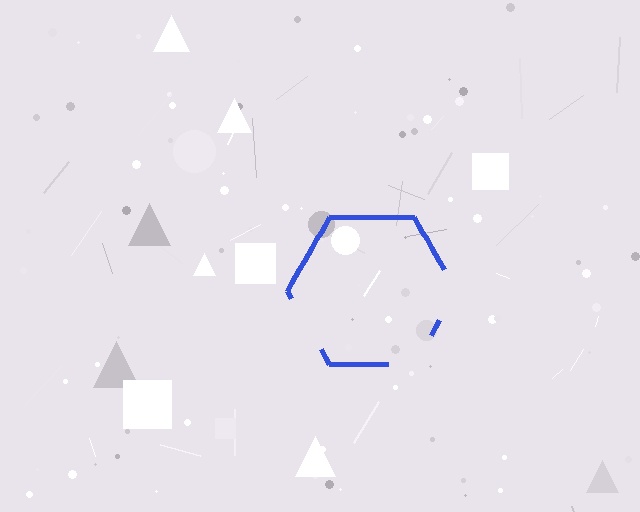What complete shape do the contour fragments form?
The contour fragments form a hexagon.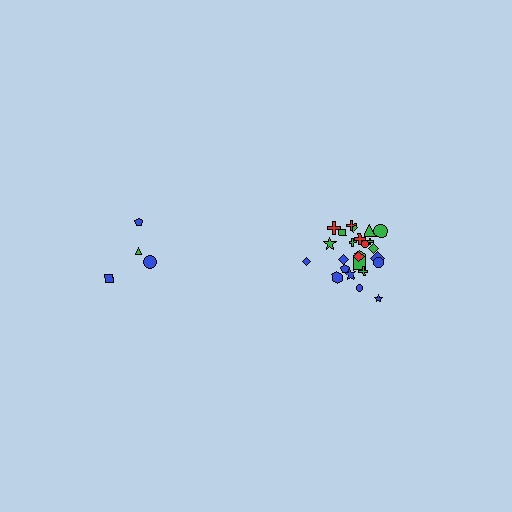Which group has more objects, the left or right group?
The right group.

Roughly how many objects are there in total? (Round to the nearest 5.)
Roughly 30 objects in total.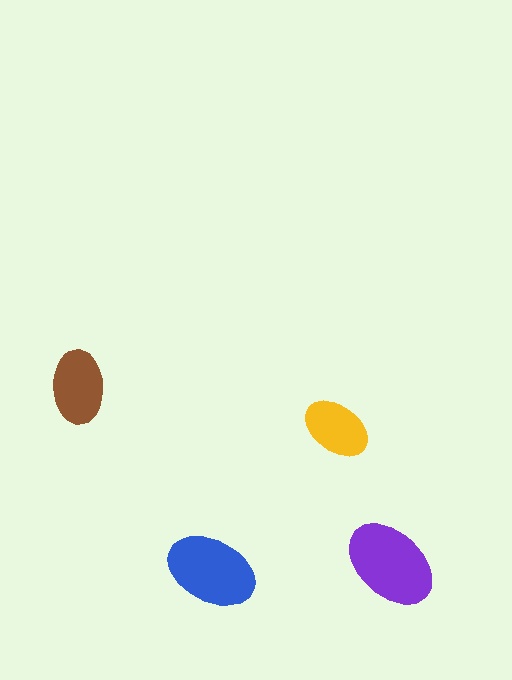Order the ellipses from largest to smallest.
the purple one, the blue one, the brown one, the yellow one.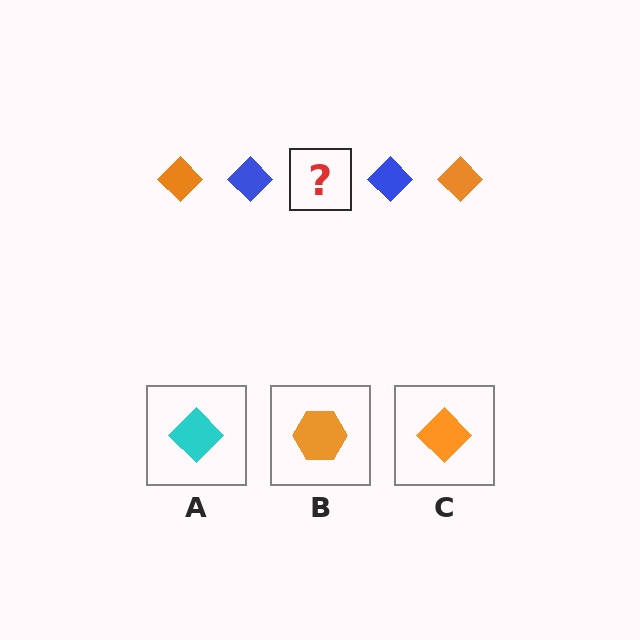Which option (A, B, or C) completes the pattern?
C.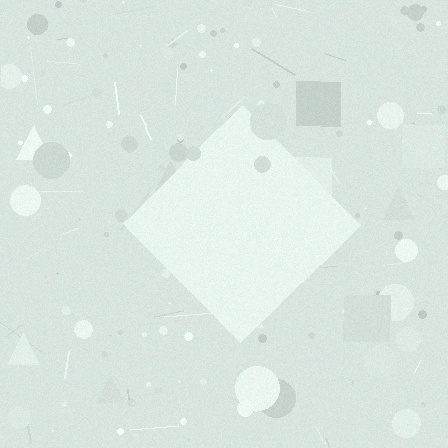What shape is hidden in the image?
A diamond is hidden in the image.